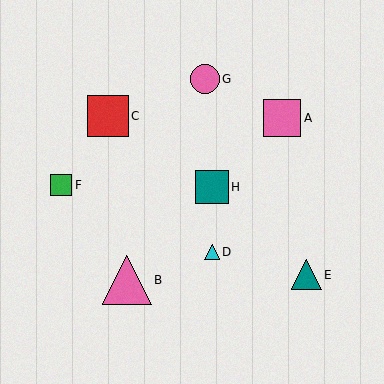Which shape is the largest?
The pink triangle (labeled B) is the largest.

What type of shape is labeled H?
Shape H is a teal square.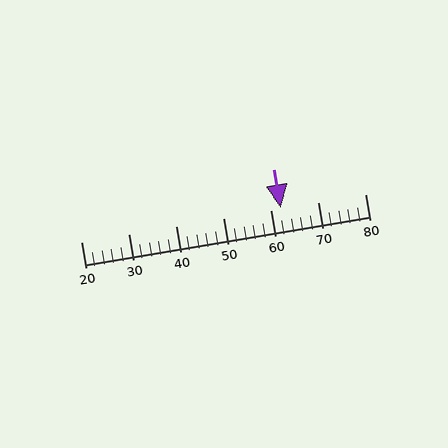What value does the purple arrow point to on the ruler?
The purple arrow points to approximately 62.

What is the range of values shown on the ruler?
The ruler shows values from 20 to 80.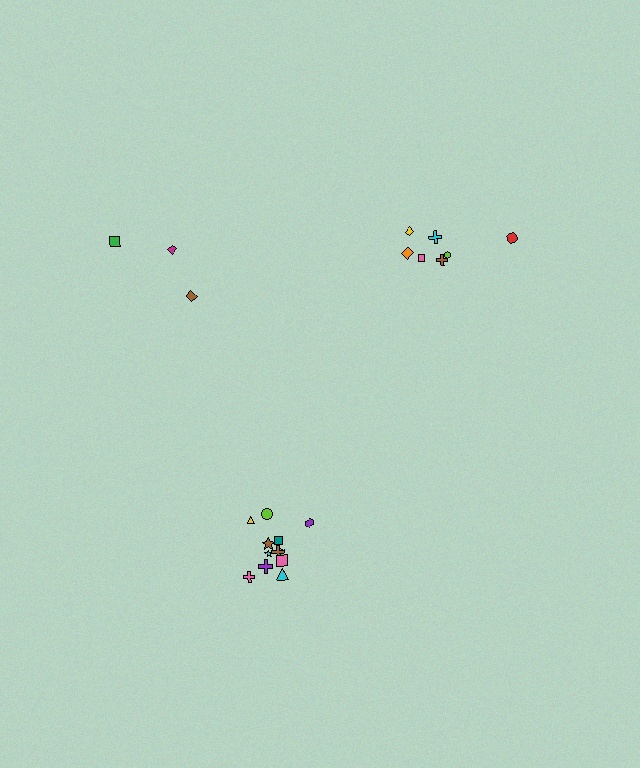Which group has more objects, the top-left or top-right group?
The top-right group.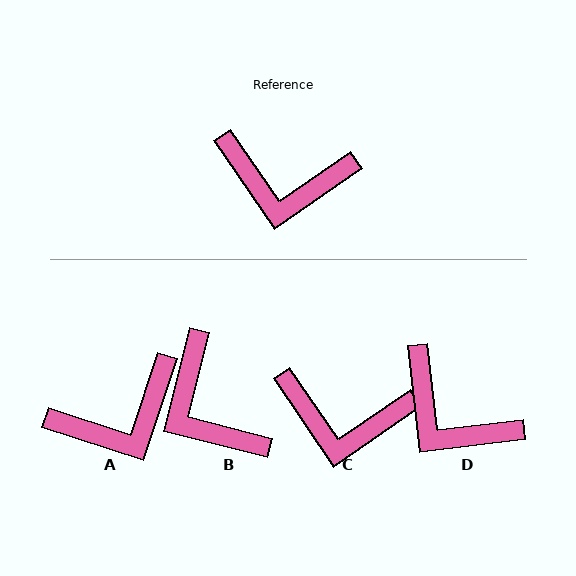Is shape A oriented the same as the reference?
No, it is off by about 38 degrees.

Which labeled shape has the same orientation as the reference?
C.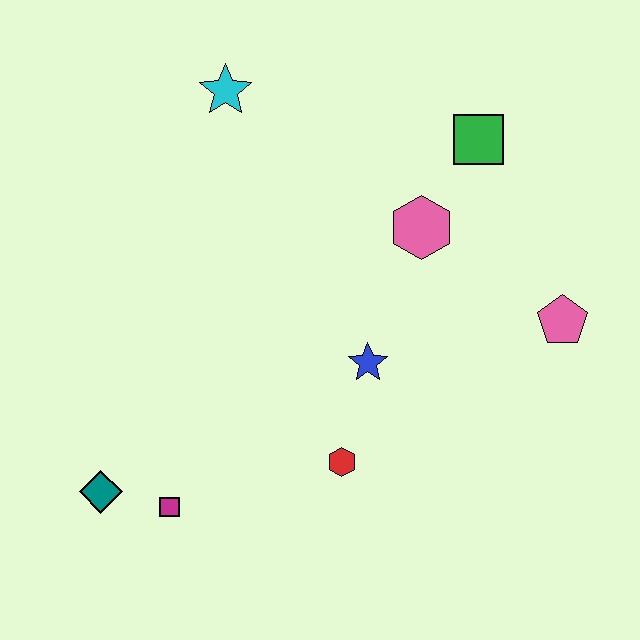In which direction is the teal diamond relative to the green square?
The teal diamond is to the left of the green square.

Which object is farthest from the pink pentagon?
The teal diamond is farthest from the pink pentagon.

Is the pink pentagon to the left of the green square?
No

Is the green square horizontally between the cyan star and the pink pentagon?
Yes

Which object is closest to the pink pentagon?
The pink hexagon is closest to the pink pentagon.